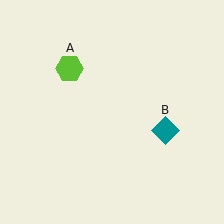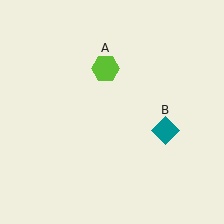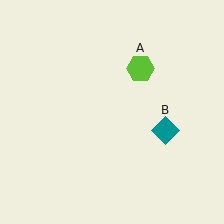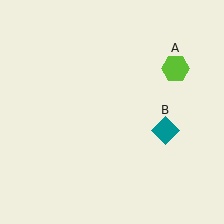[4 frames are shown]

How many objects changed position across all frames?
1 object changed position: lime hexagon (object A).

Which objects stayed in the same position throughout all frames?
Teal diamond (object B) remained stationary.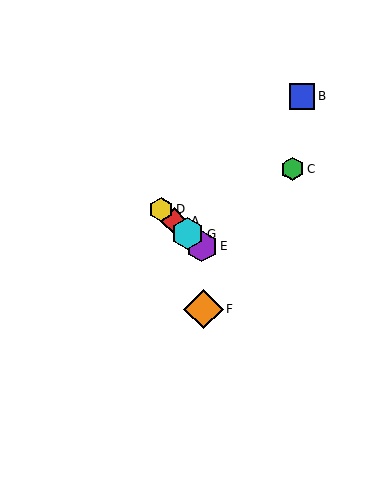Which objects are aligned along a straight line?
Objects A, D, E, G are aligned along a straight line.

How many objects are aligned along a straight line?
4 objects (A, D, E, G) are aligned along a straight line.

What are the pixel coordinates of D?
Object D is at (161, 210).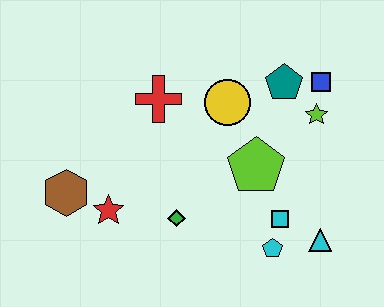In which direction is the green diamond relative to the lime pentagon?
The green diamond is to the left of the lime pentagon.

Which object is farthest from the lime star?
The brown hexagon is farthest from the lime star.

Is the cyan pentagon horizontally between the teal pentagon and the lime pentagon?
Yes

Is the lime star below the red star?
No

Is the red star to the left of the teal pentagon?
Yes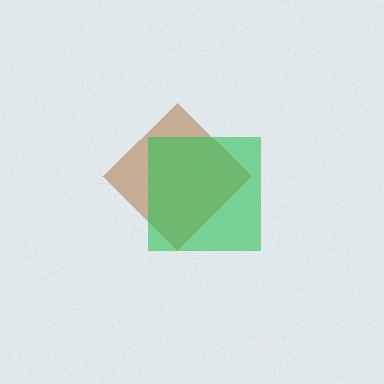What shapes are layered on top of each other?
The layered shapes are: a brown diamond, a green square.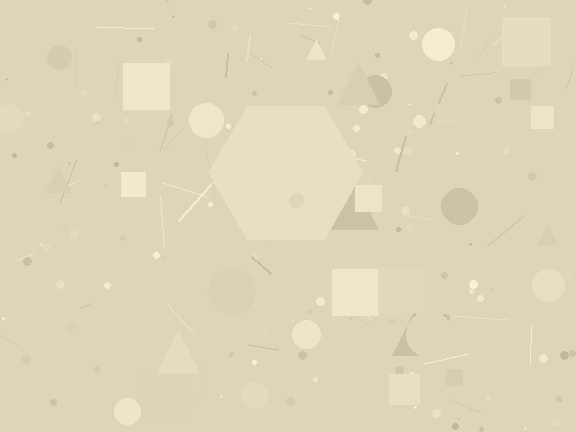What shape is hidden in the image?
A hexagon is hidden in the image.